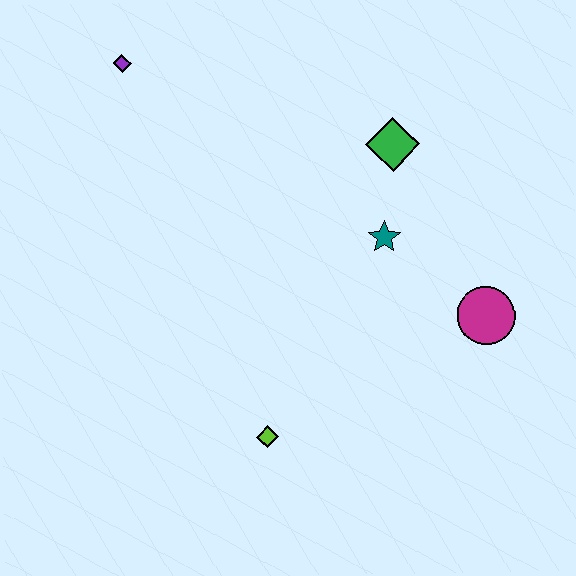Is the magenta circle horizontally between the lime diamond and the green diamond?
No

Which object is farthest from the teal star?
The purple diamond is farthest from the teal star.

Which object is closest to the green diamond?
The teal star is closest to the green diamond.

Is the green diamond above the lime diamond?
Yes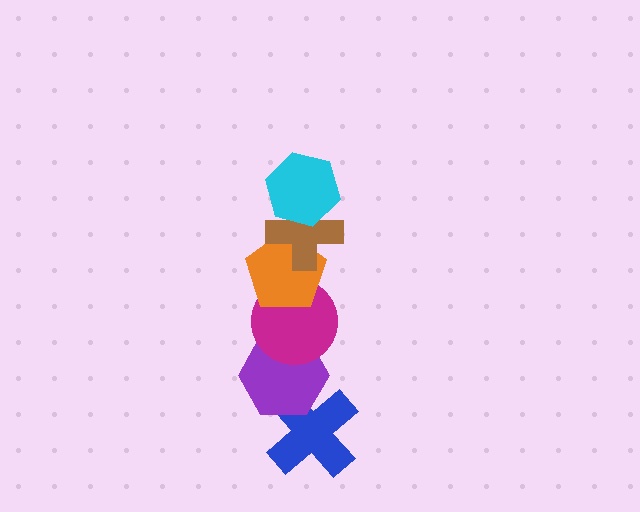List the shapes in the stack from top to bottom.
From top to bottom: the cyan hexagon, the brown cross, the orange pentagon, the magenta circle, the purple hexagon, the blue cross.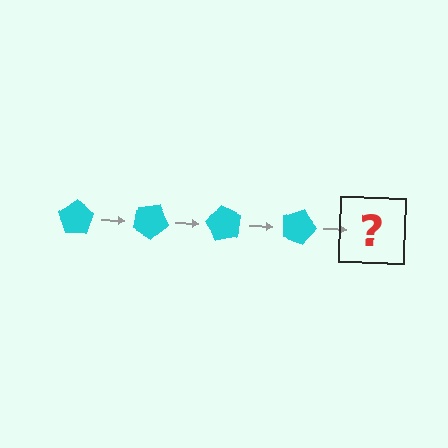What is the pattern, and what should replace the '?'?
The pattern is that the pentagon rotates 30 degrees each step. The '?' should be a cyan pentagon rotated 120 degrees.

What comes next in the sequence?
The next element should be a cyan pentagon rotated 120 degrees.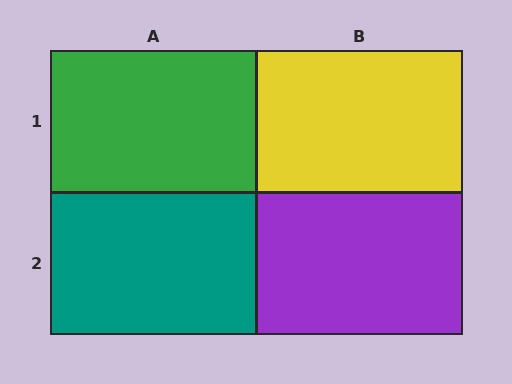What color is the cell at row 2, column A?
Teal.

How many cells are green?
1 cell is green.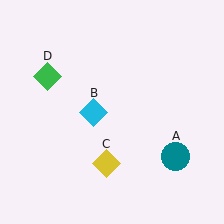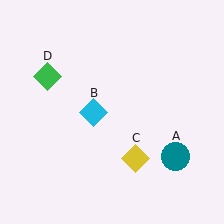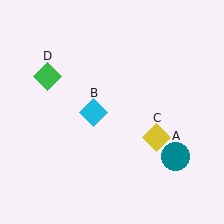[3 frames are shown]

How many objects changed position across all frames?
1 object changed position: yellow diamond (object C).